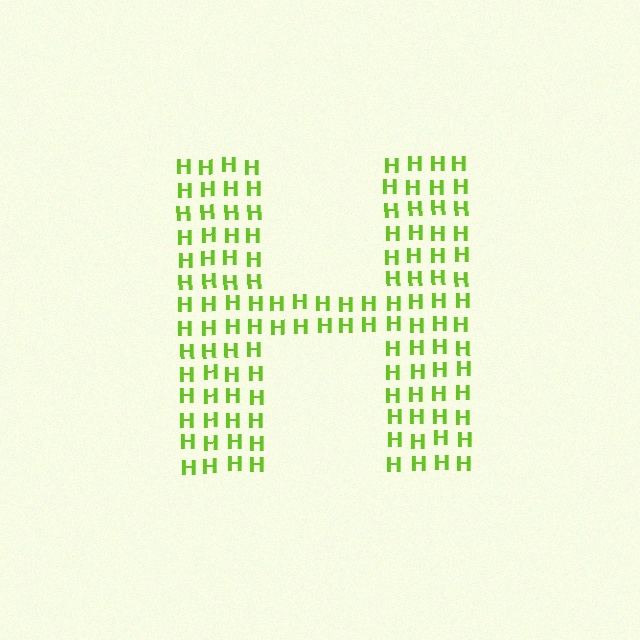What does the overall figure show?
The overall figure shows the letter H.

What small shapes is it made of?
It is made of small letter H's.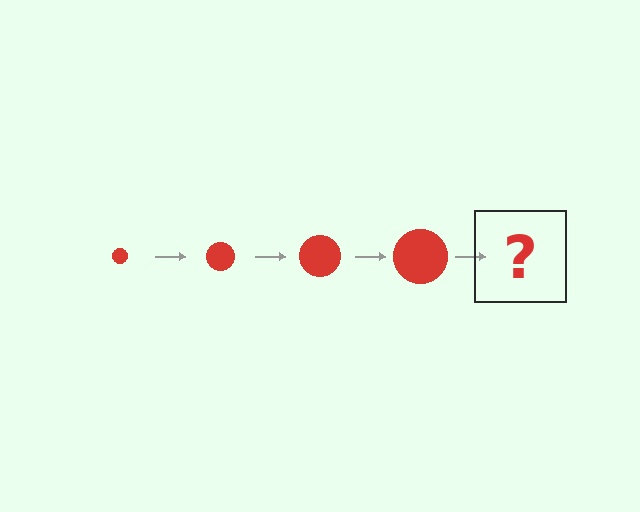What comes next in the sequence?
The next element should be a red circle, larger than the previous one.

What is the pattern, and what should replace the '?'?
The pattern is that the circle gets progressively larger each step. The '?' should be a red circle, larger than the previous one.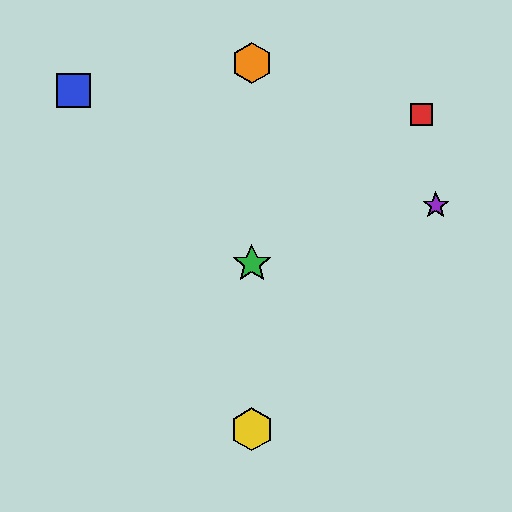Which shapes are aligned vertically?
The green star, the yellow hexagon, the orange hexagon are aligned vertically.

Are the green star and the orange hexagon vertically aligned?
Yes, both are at x≈252.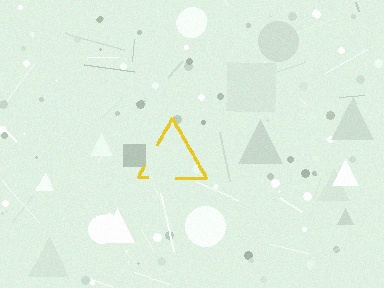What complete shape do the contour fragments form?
The contour fragments form a triangle.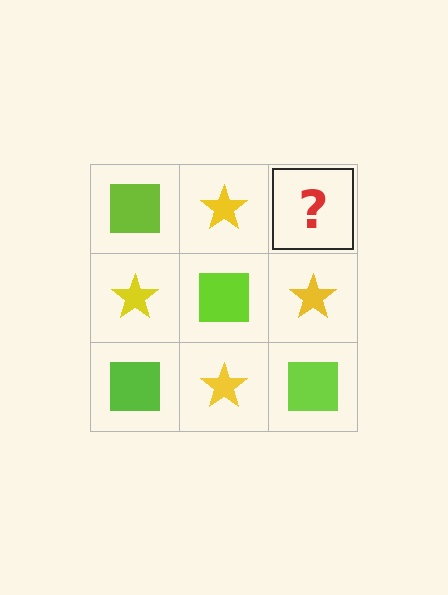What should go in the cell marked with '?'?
The missing cell should contain a lime square.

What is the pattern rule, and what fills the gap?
The rule is that it alternates lime square and yellow star in a checkerboard pattern. The gap should be filled with a lime square.